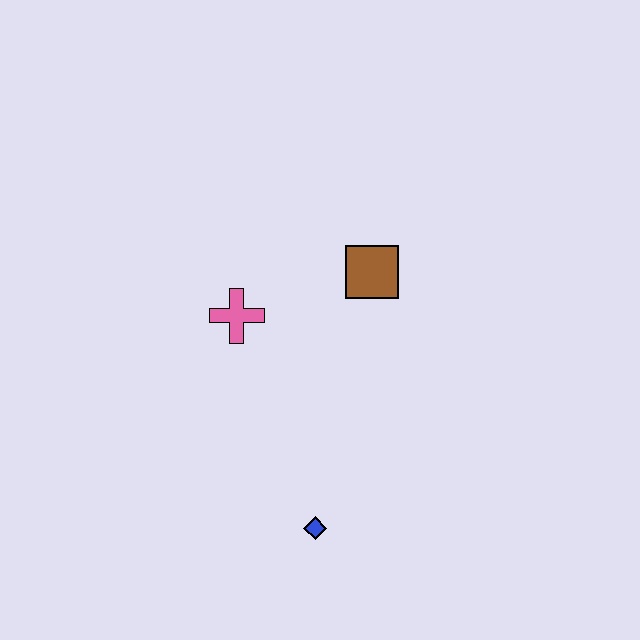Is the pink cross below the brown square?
Yes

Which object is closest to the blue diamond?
The pink cross is closest to the blue diamond.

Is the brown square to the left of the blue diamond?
No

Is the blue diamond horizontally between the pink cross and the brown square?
Yes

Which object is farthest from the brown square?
The blue diamond is farthest from the brown square.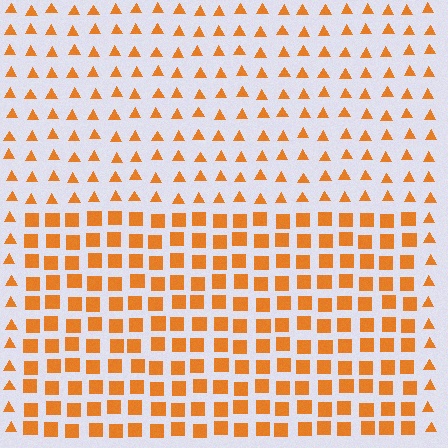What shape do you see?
I see a rectangle.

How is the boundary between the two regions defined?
The boundary is defined by a change in element shape: squares inside vs. triangles outside. All elements share the same color and spacing.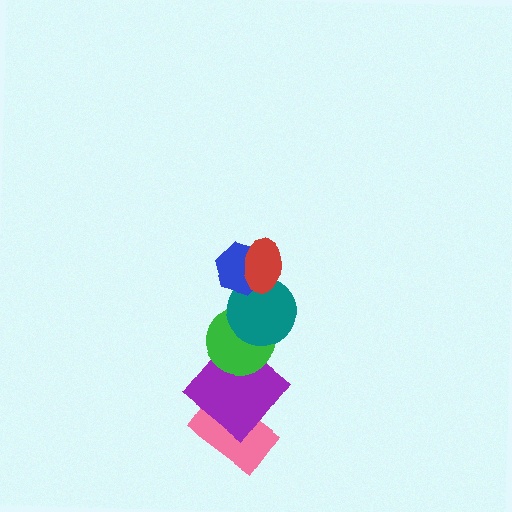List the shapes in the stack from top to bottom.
From top to bottom: the red ellipse, the blue hexagon, the teal circle, the green circle, the purple diamond, the pink rectangle.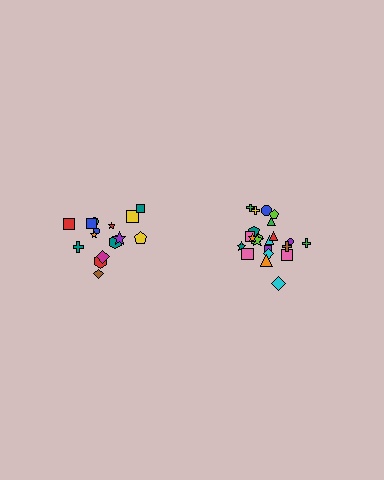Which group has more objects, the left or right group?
The right group.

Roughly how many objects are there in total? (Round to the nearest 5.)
Roughly 35 objects in total.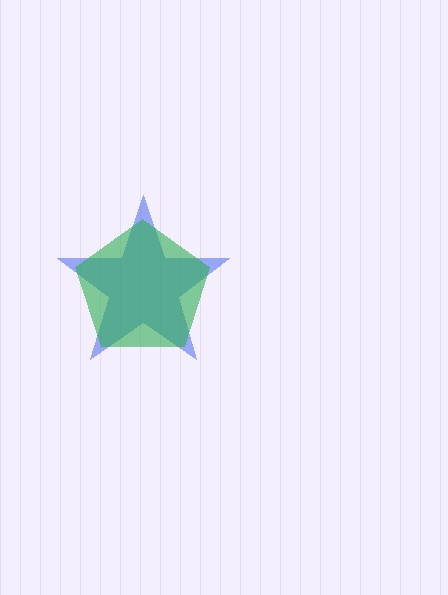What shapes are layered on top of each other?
The layered shapes are: a blue star, a green pentagon.